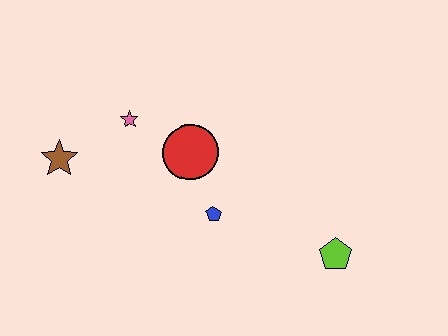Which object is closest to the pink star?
The red circle is closest to the pink star.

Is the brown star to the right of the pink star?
No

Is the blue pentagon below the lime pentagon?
No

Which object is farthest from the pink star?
The lime pentagon is farthest from the pink star.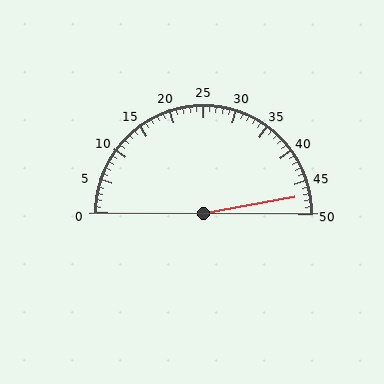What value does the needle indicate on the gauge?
The needle indicates approximately 47.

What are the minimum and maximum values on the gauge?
The gauge ranges from 0 to 50.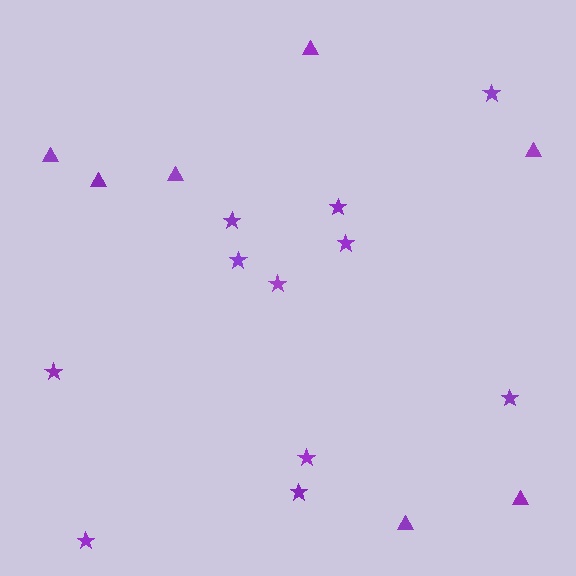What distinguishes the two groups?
There are 2 groups: one group of stars (11) and one group of triangles (7).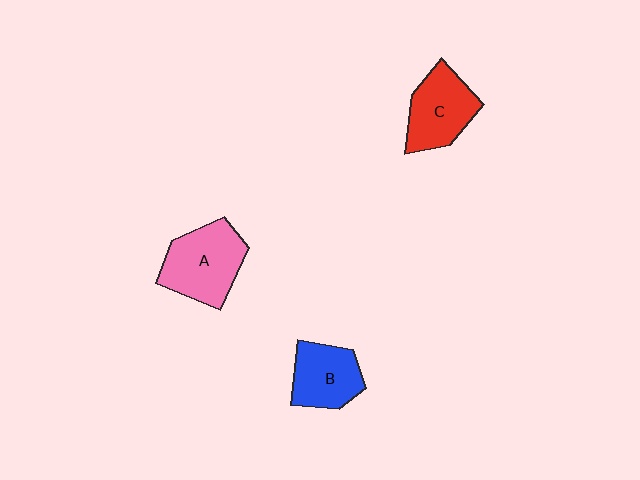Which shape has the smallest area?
Shape B (blue).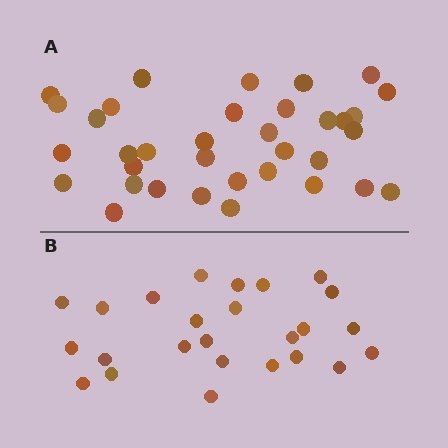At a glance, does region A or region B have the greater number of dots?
Region A (the top region) has more dots.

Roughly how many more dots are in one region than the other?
Region A has roughly 10 or so more dots than region B.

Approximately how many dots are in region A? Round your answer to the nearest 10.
About 40 dots. (The exact count is 35, which rounds to 40.)